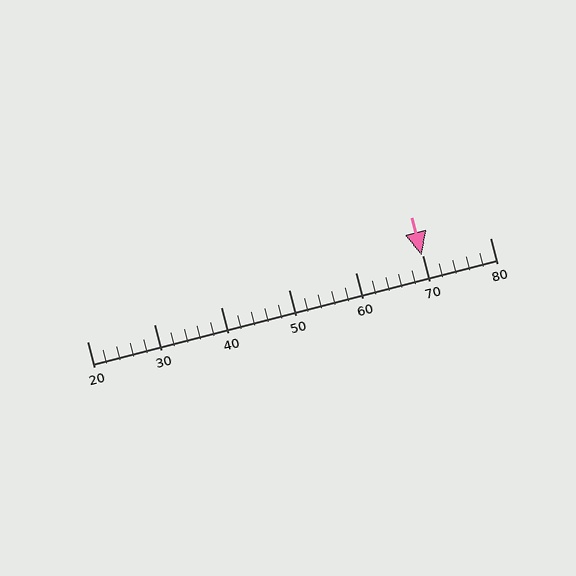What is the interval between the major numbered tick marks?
The major tick marks are spaced 10 units apart.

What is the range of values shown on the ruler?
The ruler shows values from 20 to 80.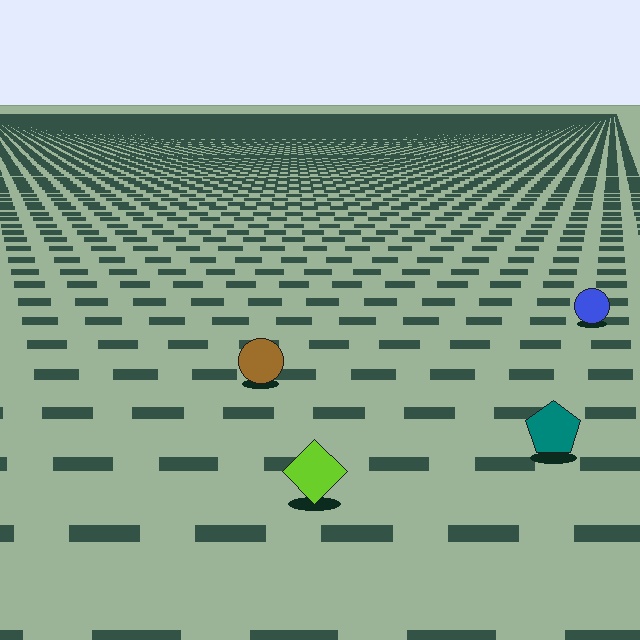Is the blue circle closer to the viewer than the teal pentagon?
No. The teal pentagon is closer — you can tell from the texture gradient: the ground texture is coarser near it.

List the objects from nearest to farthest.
From nearest to farthest: the lime diamond, the teal pentagon, the brown circle, the blue circle.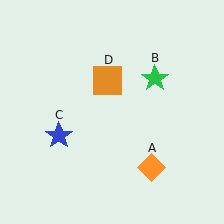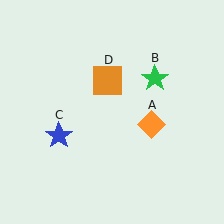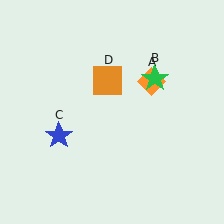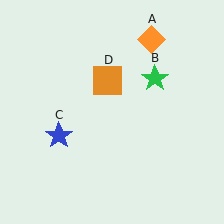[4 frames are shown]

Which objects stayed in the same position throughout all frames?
Green star (object B) and blue star (object C) and orange square (object D) remained stationary.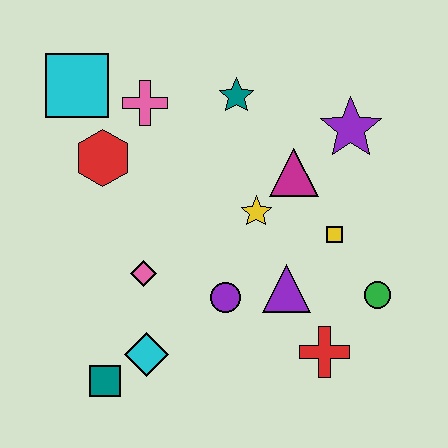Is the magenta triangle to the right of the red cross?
No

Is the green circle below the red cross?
No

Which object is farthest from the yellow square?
The cyan square is farthest from the yellow square.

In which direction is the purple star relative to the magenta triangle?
The purple star is to the right of the magenta triangle.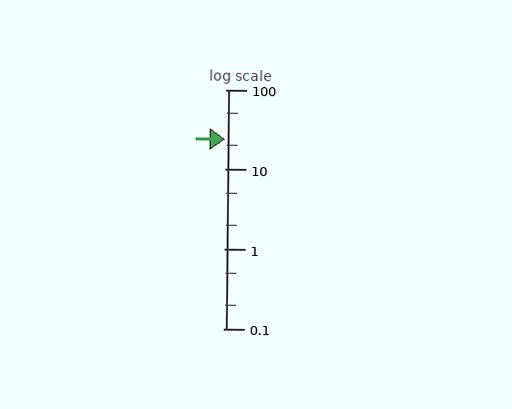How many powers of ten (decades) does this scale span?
The scale spans 3 decades, from 0.1 to 100.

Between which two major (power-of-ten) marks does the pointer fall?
The pointer is between 10 and 100.